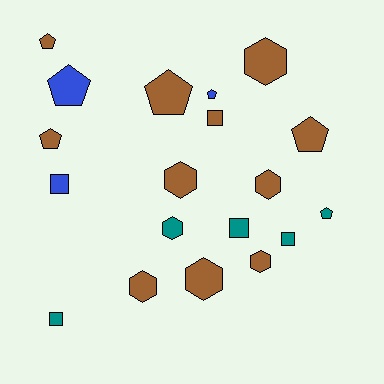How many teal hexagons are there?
There is 1 teal hexagon.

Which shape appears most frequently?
Hexagon, with 7 objects.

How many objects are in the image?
There are 19 objects.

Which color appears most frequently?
Brown, with 11 objects.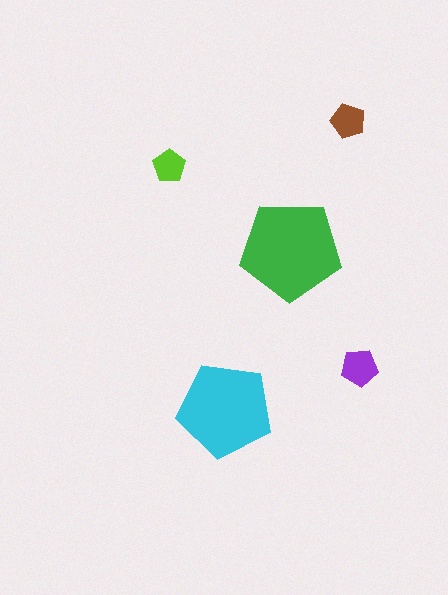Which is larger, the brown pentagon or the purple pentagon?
The purple one.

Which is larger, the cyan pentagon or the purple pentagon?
The cyan one.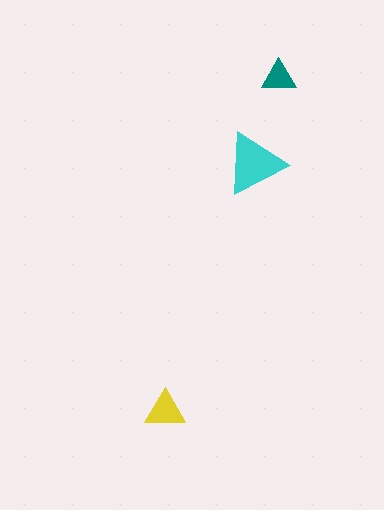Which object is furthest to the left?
The yellow triangle is leftmost.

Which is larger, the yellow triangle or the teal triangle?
The yellow one.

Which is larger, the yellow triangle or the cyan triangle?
The cyan one.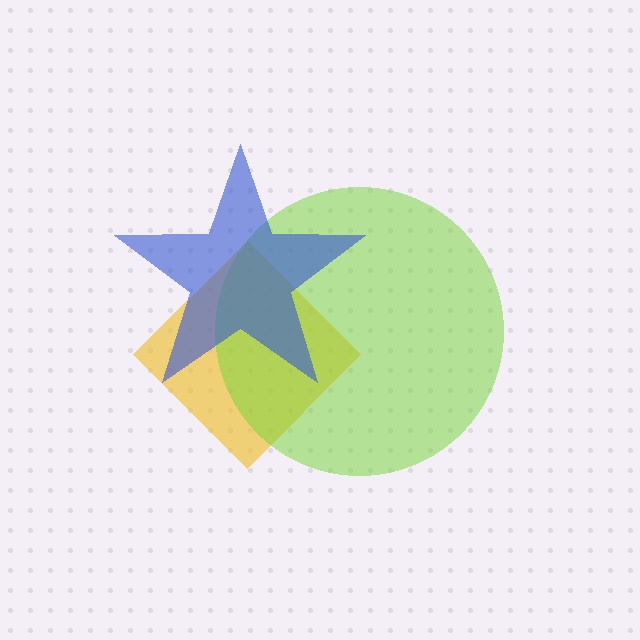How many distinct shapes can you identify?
There are 3 distinct shapes: a yellow diamond, a lime circle, a blue star.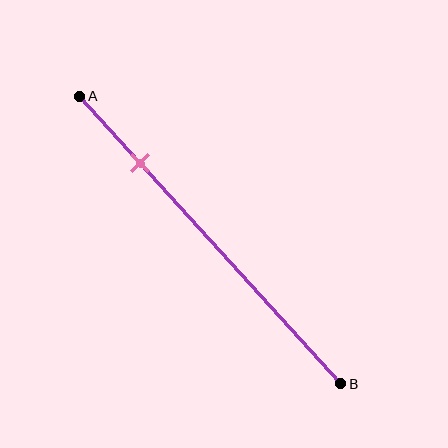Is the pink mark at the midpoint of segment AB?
No, the mark is at about 25% from A, not at the 50% midpoint.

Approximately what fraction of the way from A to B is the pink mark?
The pink mark is approximately 25% of the way from A to B.